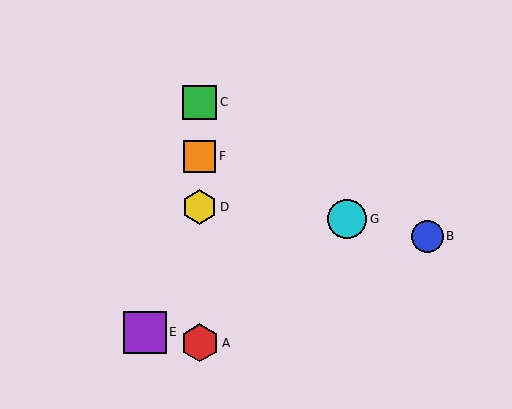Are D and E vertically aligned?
No, D is at x≈200 and E is at x≈145.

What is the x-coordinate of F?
Object F is at x≈200.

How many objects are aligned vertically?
4 objects (A, C, D, F) are aligned vertically.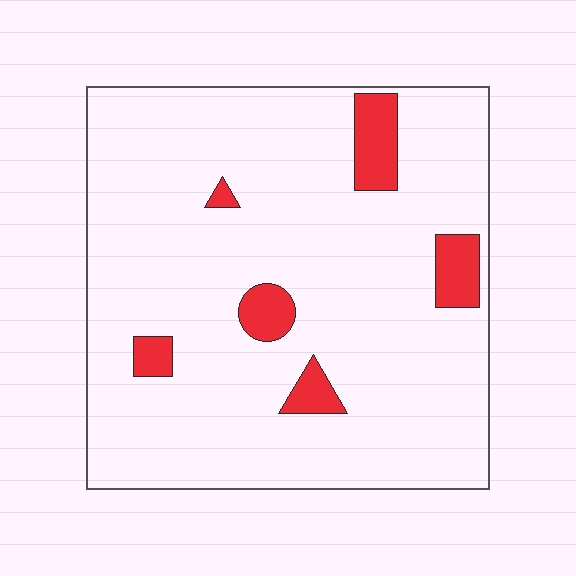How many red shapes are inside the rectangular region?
6.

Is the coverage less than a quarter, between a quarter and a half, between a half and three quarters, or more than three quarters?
Less than a quarter.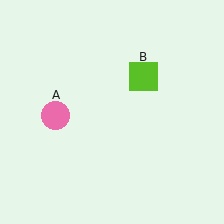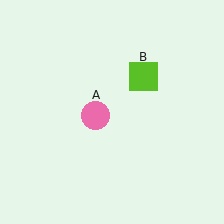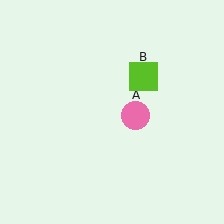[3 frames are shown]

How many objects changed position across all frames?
1 object changed position: pink circle (object A).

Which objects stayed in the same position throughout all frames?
Lime square (object B) remained stationary.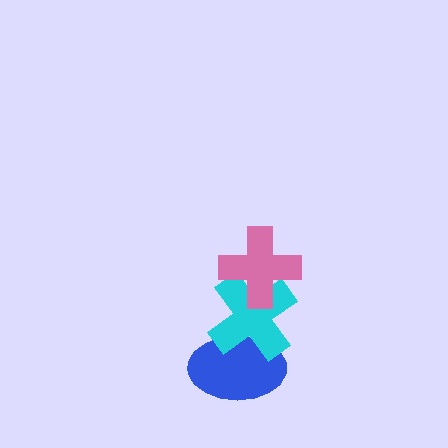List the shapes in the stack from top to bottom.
From top to bottom: the pink cross, the cyan cross, the blue ellipse.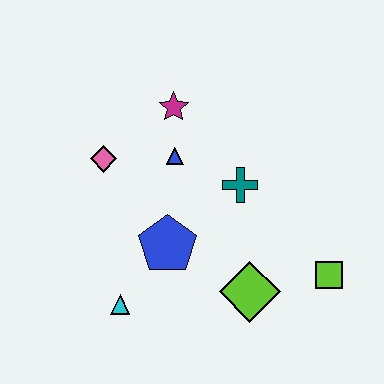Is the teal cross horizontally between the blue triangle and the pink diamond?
No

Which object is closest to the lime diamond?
The lime square is closest to the lime diamond.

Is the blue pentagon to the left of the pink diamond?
No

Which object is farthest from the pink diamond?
The lime square is farthest from the pink diamond.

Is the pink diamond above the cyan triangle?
Yes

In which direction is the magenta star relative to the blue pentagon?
The magenta star is above the blue pentagon.